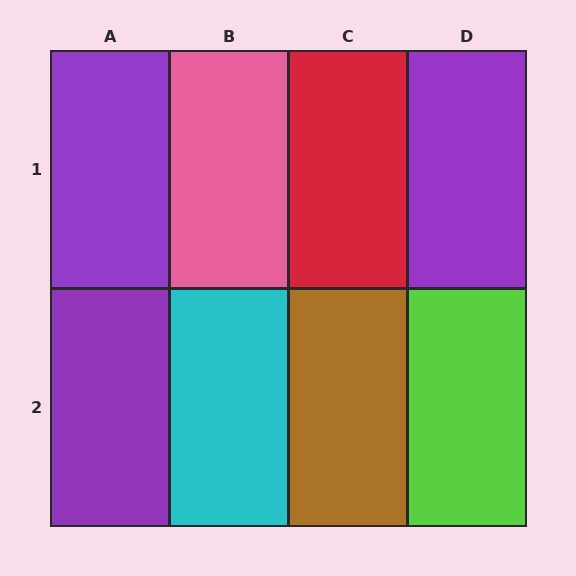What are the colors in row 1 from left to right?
Purple, pink, red, purple.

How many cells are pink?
1 cell is pink.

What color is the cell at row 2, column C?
Brown.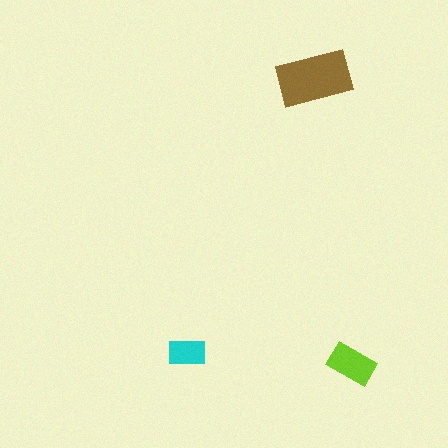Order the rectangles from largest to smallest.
the brown one, the lime one, the cyan one.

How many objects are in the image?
There are 3 objects in the image.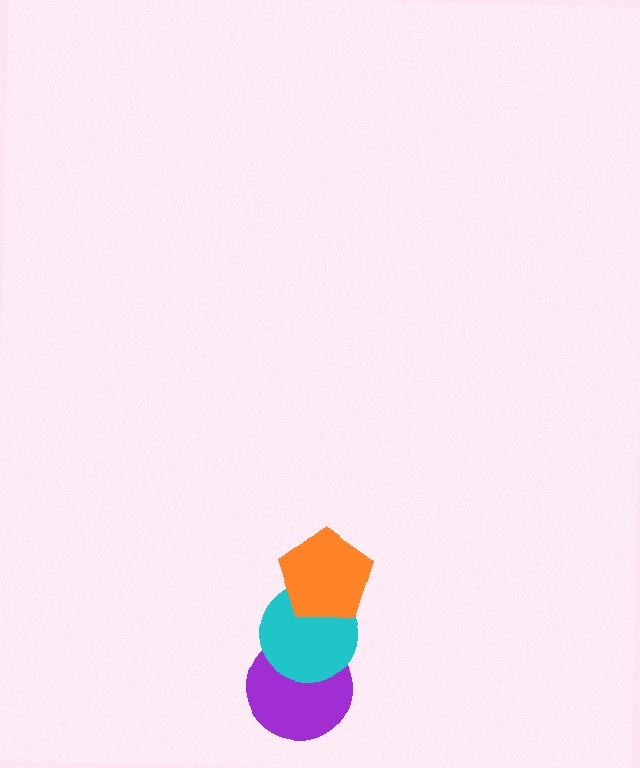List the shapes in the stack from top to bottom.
From top to bottom: the orange pentagon, the cyan circle, the purple circle.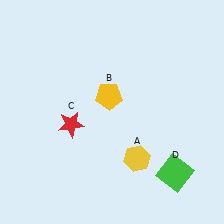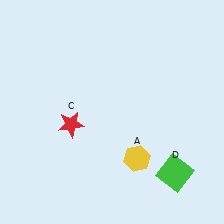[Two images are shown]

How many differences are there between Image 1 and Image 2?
There is 1 difference between the two images.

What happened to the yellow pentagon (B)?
The yellow pentagon (B) was removed in Image 2. It was in the top-left area of Image 1.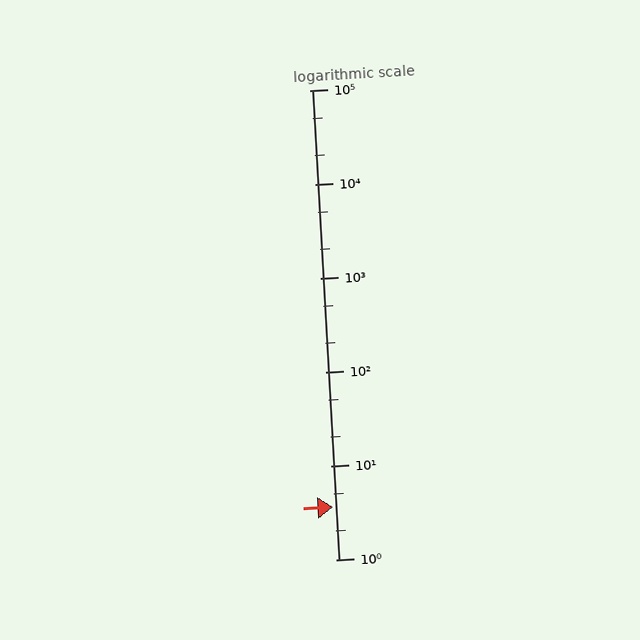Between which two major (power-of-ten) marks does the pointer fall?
The pointer is between 1 and 10.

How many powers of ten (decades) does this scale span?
The scale spans 5 decades, from 1 to 100000.